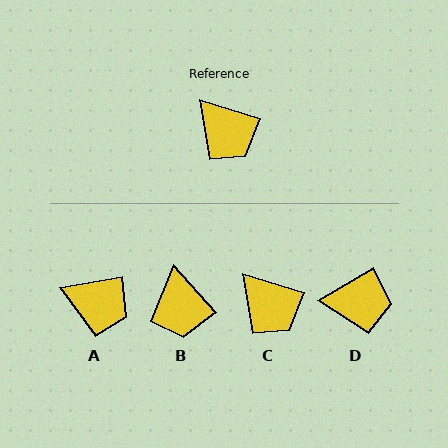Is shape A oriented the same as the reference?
No, it is off by about 27 degrees.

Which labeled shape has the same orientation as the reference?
C.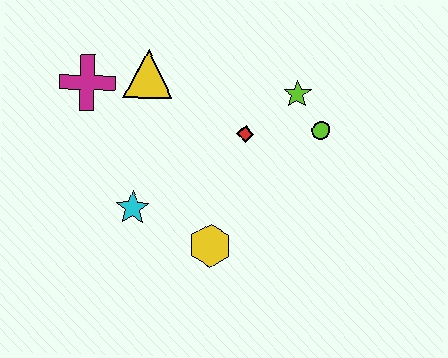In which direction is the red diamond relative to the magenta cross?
The red diamond is to the right of the magenta cross.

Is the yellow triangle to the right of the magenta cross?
Yes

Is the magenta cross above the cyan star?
Yes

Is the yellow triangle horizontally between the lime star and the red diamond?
No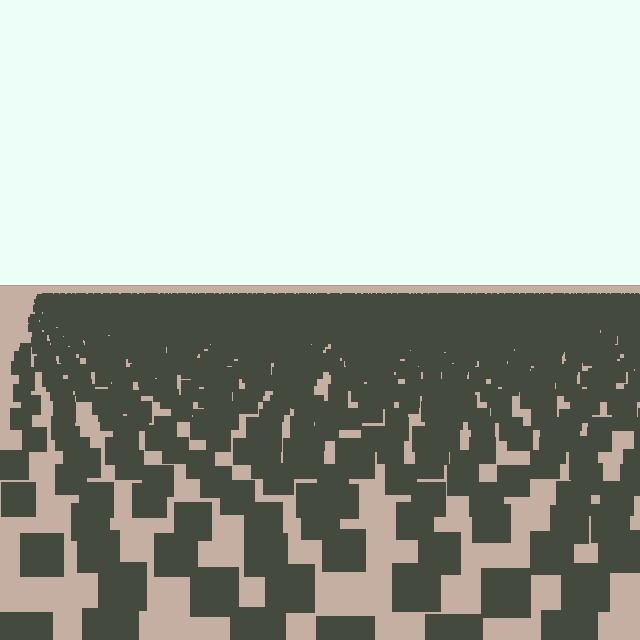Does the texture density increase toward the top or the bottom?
Density increases toward the top.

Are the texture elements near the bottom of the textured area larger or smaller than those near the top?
Larger. Near the bottom, elements are closer to the viewer and appear at a bigger on-screen size.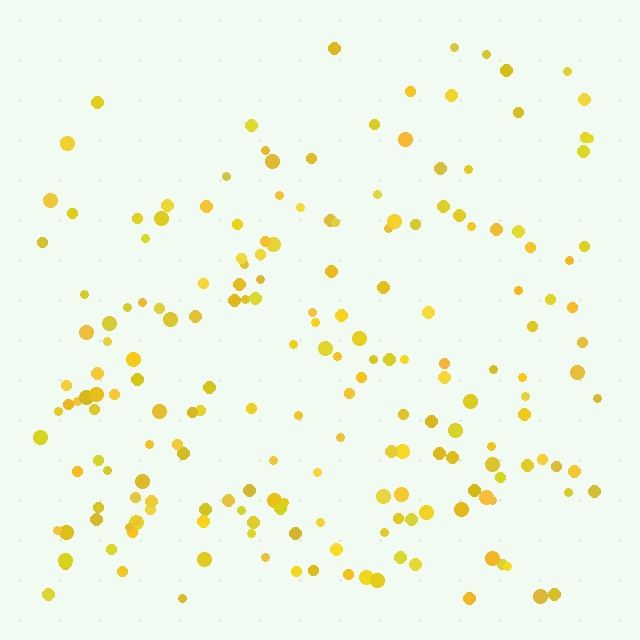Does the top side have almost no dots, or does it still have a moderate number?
Still a moderate number, just noticeably fewer than the bottom.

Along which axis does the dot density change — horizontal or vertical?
Vertical.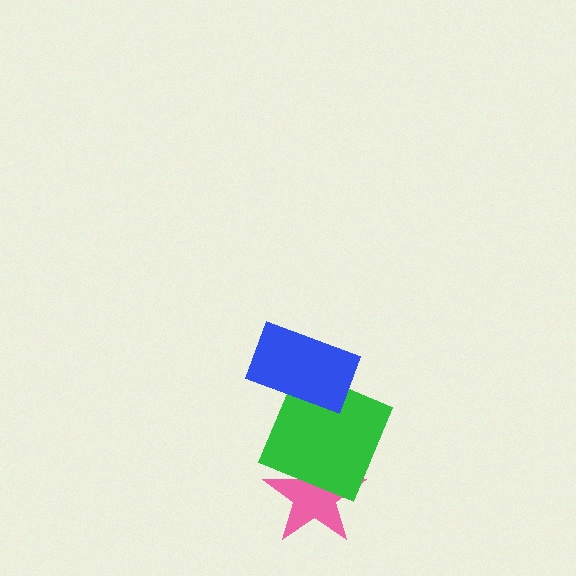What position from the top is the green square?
The green square is 2nd from the top.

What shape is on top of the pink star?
The green square is on top of the pink star.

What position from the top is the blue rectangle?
The blue rectangle is 1st from the top.